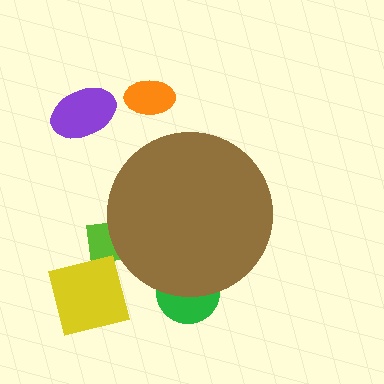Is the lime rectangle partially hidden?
Yes, the lime rectangle is partially hidden behind the brown circle.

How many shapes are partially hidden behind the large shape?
2 shapes are partially hidden.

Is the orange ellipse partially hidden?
No, the orange ellipse is fully visible.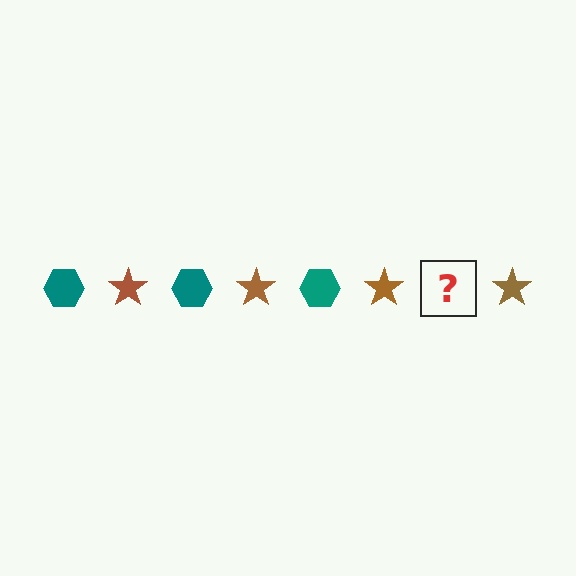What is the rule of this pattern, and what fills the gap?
The rule is that the pattern alternates between teal hexagon and brown star. The gap should be filled with a teal hexagon.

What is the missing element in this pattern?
The missing element is a teal hexagon.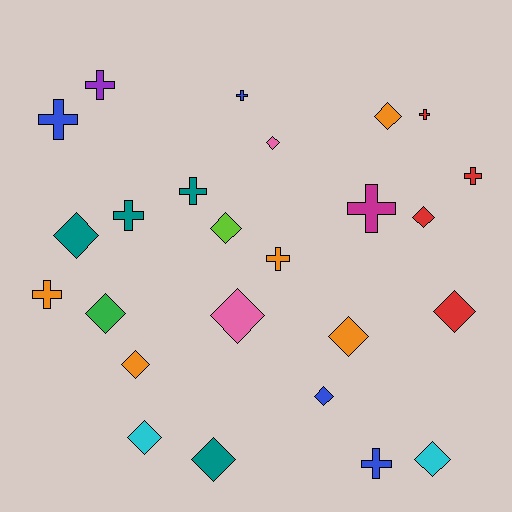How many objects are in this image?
There are 25 objects.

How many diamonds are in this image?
There are 14 diamonds.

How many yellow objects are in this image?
There are no yellow objects.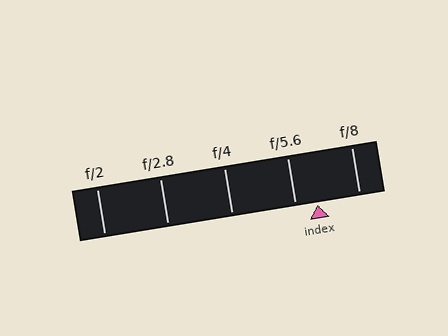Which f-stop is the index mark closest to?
The index mark is closest to f/5.6.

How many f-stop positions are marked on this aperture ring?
There are 5 f-stop positions marked.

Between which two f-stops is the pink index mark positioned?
The index mark is between f/5.6 and f/8.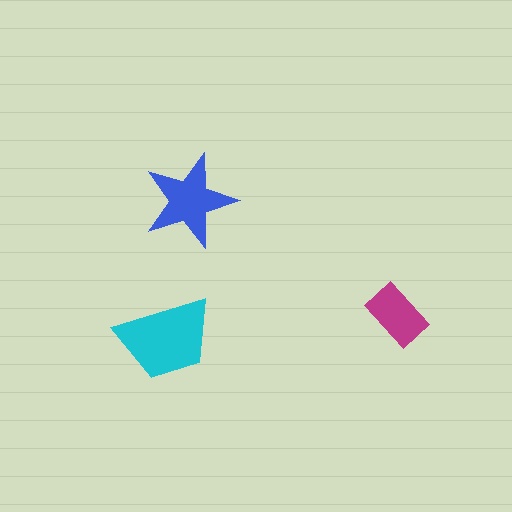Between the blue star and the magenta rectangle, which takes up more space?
The blue star.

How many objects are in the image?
There are 3 objects in the image.